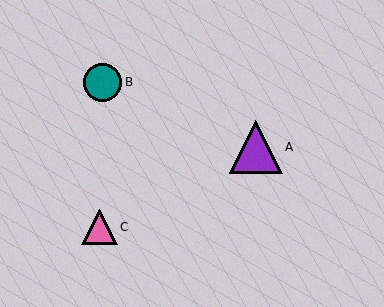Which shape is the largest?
The purple triangle (labeled A) is the largest.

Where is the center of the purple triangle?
The center of the purple triangle is at (256, 147).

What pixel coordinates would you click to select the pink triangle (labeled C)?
Click at (99, 227) to select the pink triangle C.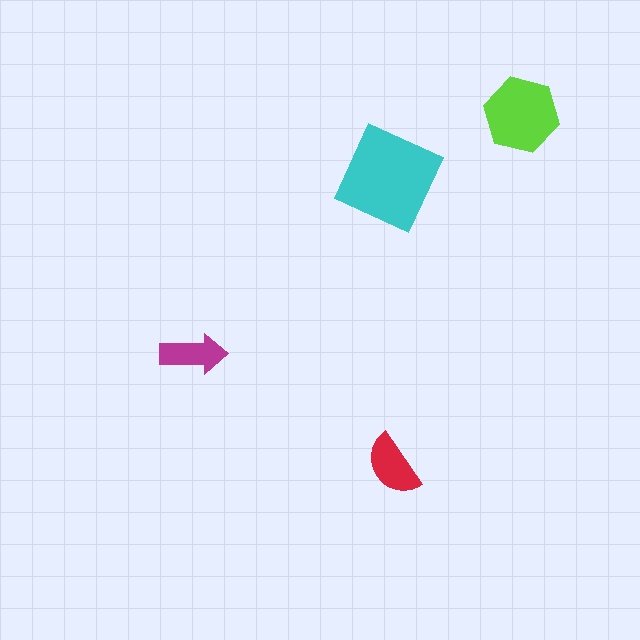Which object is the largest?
The cyan square.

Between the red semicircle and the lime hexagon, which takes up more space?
The lime hexagon.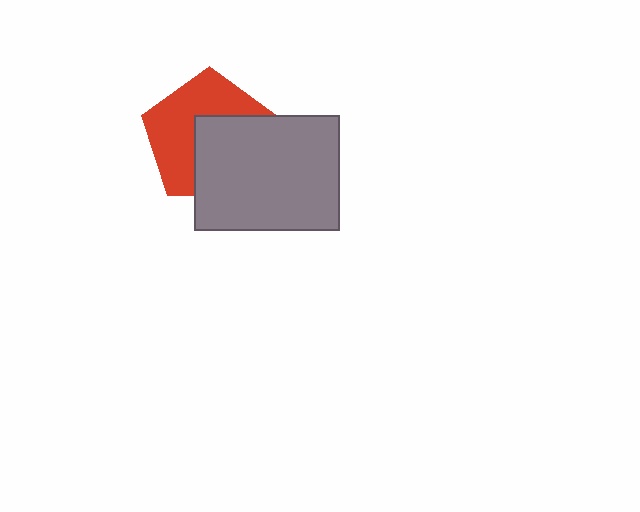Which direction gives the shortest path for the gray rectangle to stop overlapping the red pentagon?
Moving toward the lower-right gives the shortest separation.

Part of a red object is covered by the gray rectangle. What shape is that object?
It is a pentagon.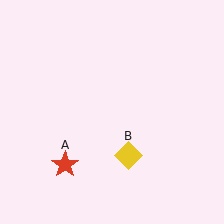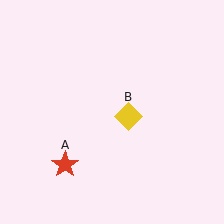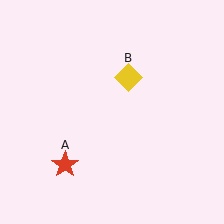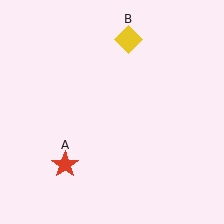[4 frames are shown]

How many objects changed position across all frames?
1 object changed position: yellow diamond (object B).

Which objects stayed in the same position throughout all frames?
Red star (object A) remained stationary.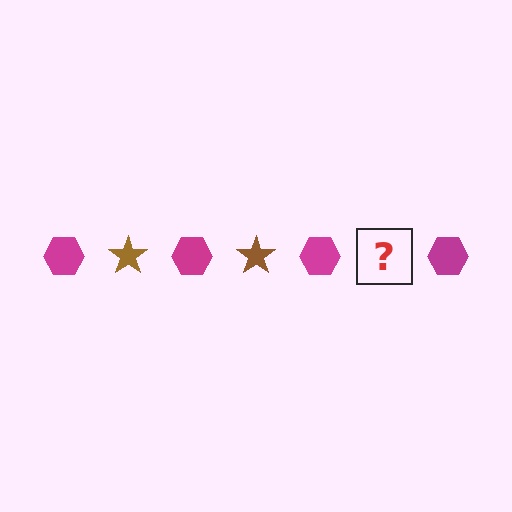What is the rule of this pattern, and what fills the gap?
The rule is that the pattern alternates between magenta hexagon and brown star. The gap should be filled with a brown star.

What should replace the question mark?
The question mark should be replaced with a brown star.